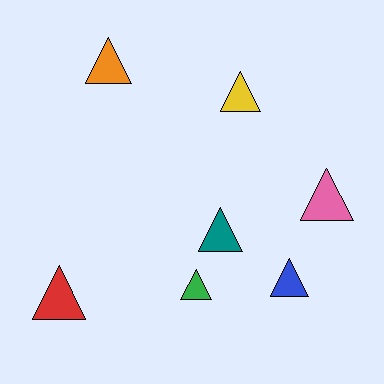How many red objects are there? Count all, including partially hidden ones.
There is 1 red object.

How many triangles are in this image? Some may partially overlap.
There are 7 triangles.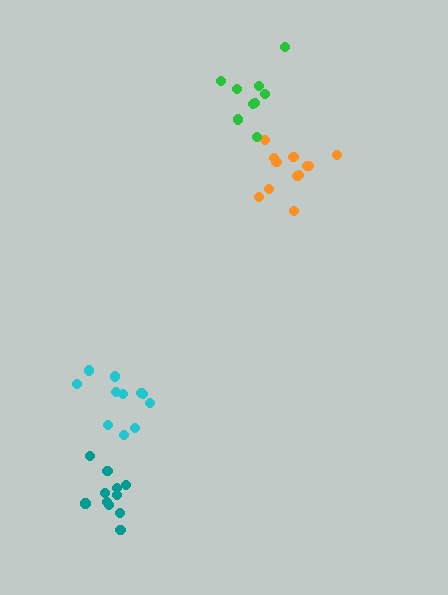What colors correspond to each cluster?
The clusters are colored: teal, orange, cyan, green.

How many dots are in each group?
Group 1: 11 dots, Group 2: 12 dots, Group 3: 11 dots, Group 4: 9 dots (43 total).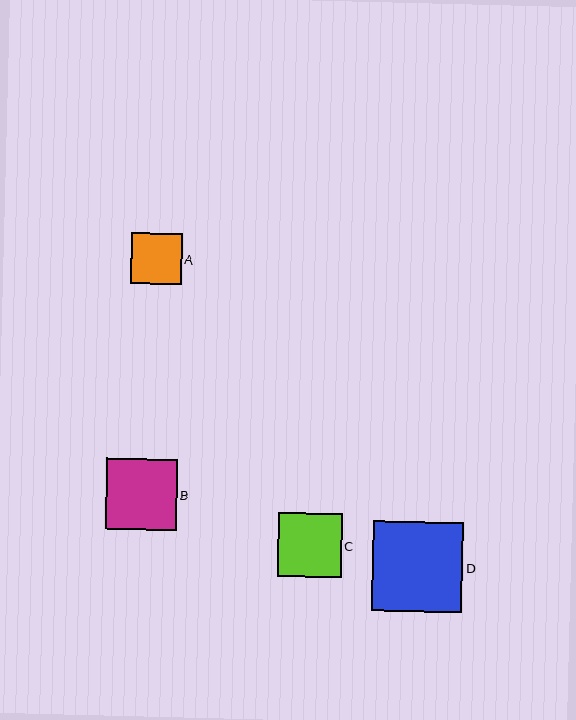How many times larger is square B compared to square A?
Square B is approximately 1.4 times the size of square A.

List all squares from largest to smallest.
From largest to smallest: D, B, C, A.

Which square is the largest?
Square D is the largest with a size of approximately 90 pixels.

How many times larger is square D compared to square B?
Square D is approximately 1.3 times the size of square B.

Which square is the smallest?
Square A is the smallest with a size of approximately 51 pixels.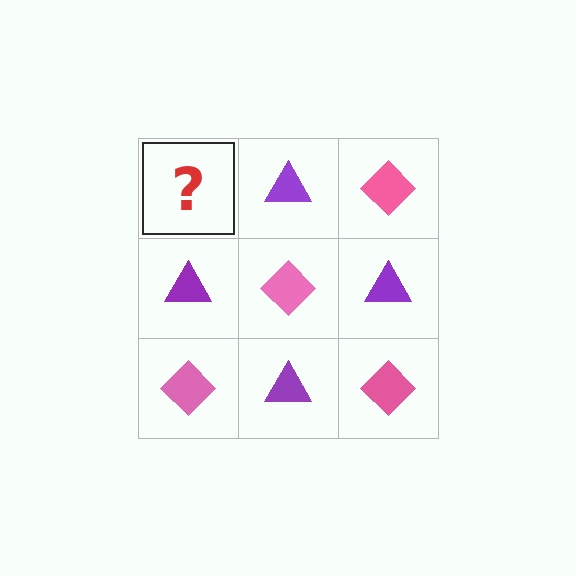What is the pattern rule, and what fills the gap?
The rule is that it alternates pink diamond and purple triangle in a checkerboard pattern. The gap should be filled with a pink diamond.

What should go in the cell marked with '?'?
The missing cell should contain a pink diamond.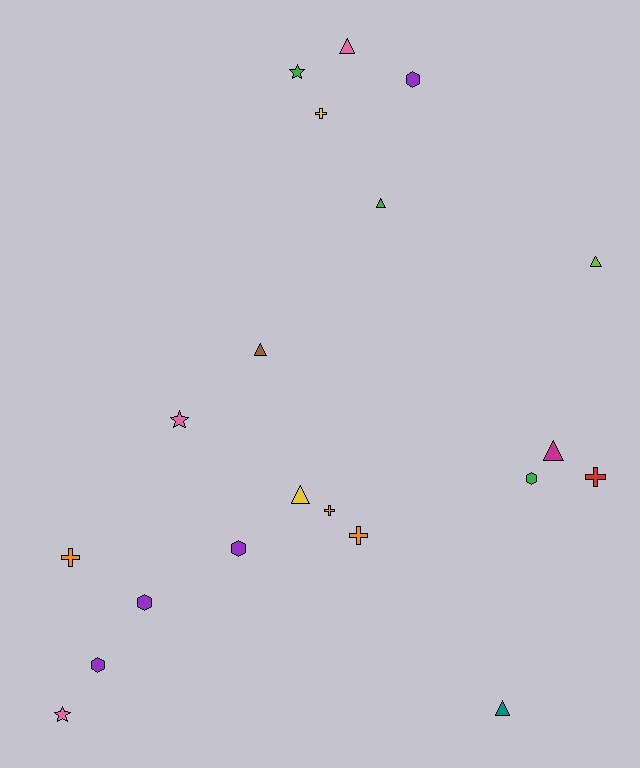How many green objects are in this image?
There are 3 green objects.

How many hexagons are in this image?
There are 5 hexagons.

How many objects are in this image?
There are 20 objects.